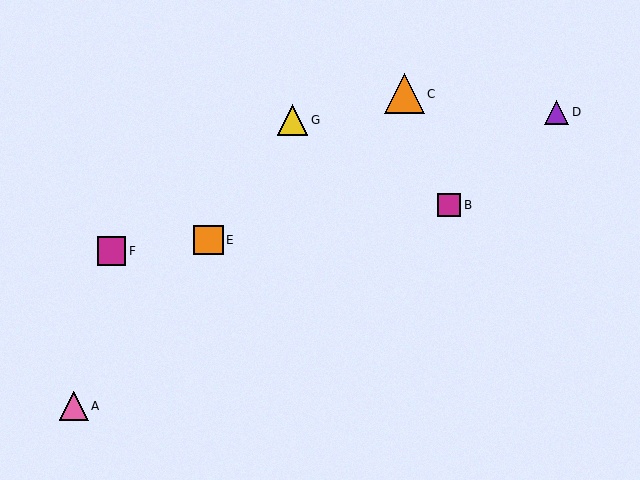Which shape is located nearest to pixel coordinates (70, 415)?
The pink triangle (labeled A) at (74, 406) is nearest to that location.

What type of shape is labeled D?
Shape D is a purple triangle.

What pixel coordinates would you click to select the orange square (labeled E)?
Click at (208, 240) to select the orange square E.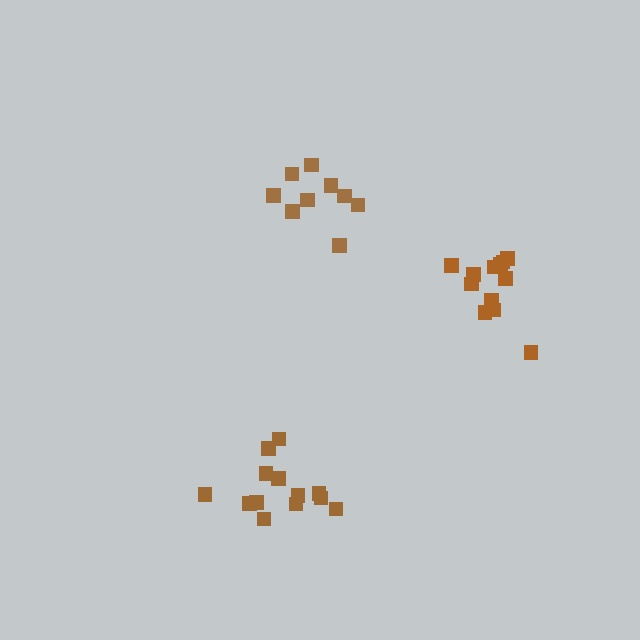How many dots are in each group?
Group 1: 12 dots, Group 2: 9 dots, Group 3: 13 dots (34 total).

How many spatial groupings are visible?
There are 3 spatial groupings.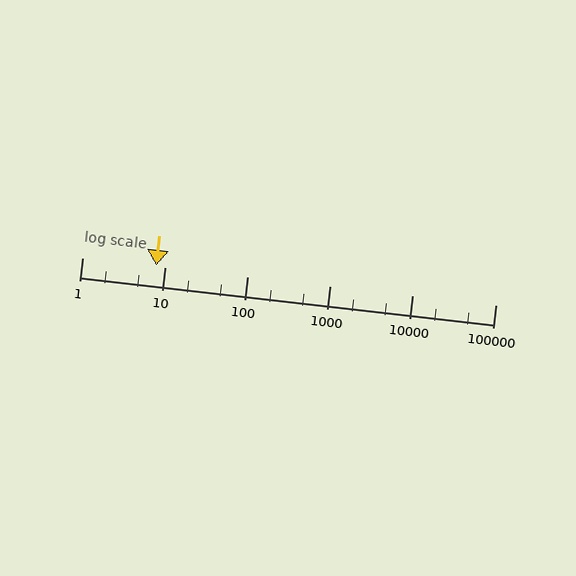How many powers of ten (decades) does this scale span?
The scale spans 5 decades, from 1 to 100000.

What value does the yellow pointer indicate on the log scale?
The pointer indicates approximately 7.8.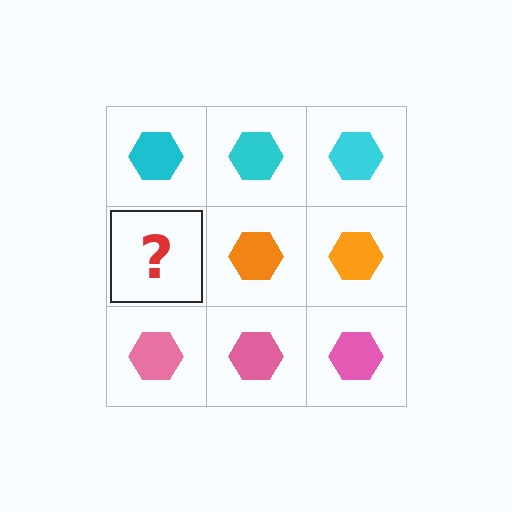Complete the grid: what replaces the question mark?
The question mark should be replaced with an orange hexagon.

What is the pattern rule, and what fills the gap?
The rule is that each row has a consistent color. The gap should be filled with an orange hexagon.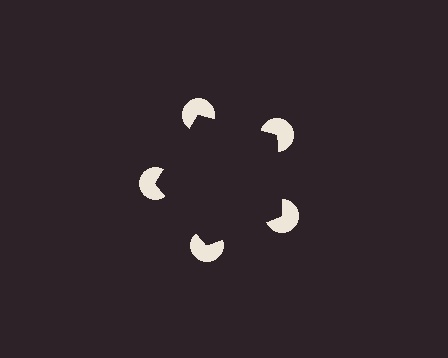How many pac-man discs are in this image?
There are 5 — one at each vertex of the illusory pentagon.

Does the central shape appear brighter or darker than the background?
It typically appears slightly darker than the background, even though no actual brightness change is drawn.